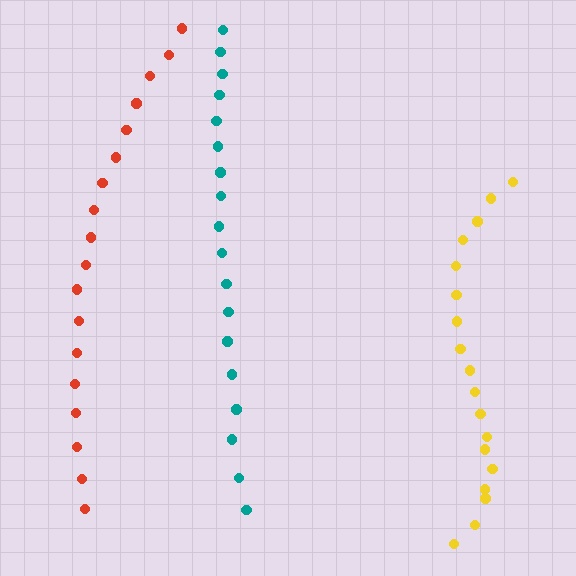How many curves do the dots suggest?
There are 3 distinct paths.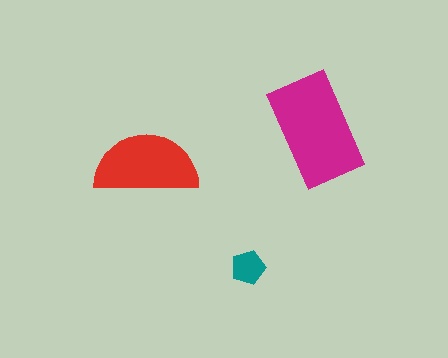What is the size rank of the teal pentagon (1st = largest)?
3rd.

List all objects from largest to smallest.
The magenta rectangle, the red semicircle, the teal pentagon.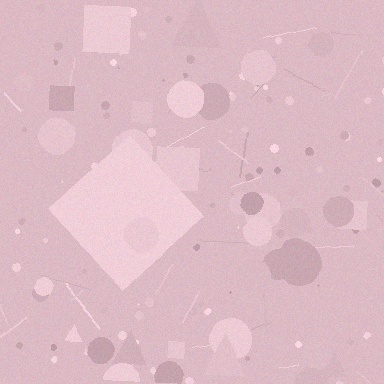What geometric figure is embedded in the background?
A diamond is embedded in the background.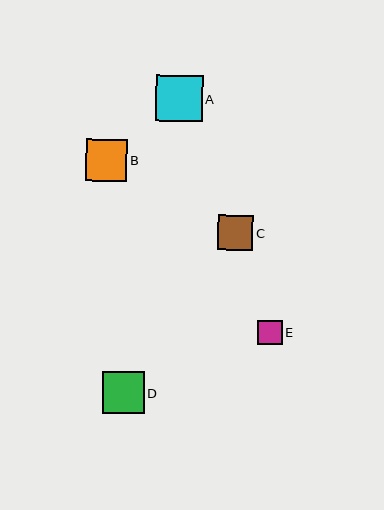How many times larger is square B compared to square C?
Square B is approximately 1.2 times the size of square C.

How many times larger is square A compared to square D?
Square A is approximately 1.1 times the size of square D.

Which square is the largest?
Square A is the largest with a size of approximately 46 pixels.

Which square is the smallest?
Square E is the smallest with a size of approximately 25 pixels.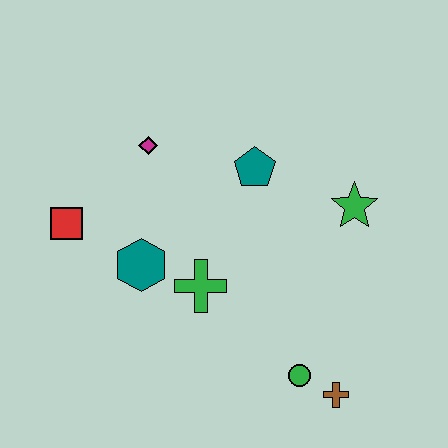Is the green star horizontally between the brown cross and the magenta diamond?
No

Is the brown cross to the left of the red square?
No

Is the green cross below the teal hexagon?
Yes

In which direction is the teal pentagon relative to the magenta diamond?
The teal pentagon is to the right of the magenta diamond.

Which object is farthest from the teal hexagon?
The brown cross is farthest from the teal hexagon.